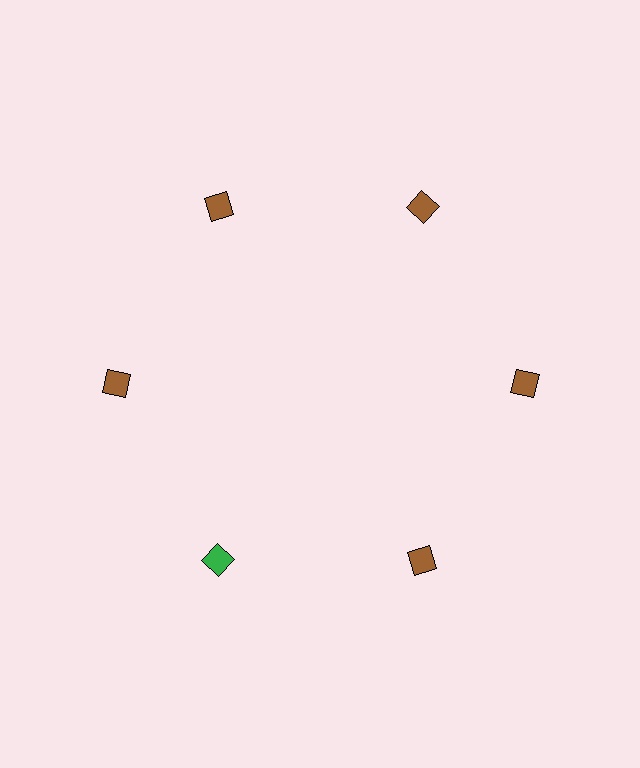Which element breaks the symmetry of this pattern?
The green diamond at roughly the 7 o'clock position breaks the symmetry. All other shapes are brown diamonds.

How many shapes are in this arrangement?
There are 6 shapes arranged in a ring pattern.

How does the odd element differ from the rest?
It has a different color: green instead of brown.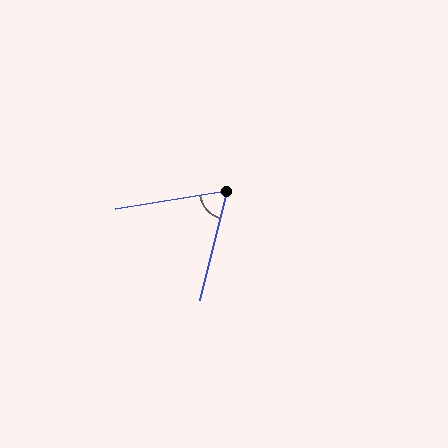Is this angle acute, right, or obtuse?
It is acute.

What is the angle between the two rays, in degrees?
Approximately 67 degrees.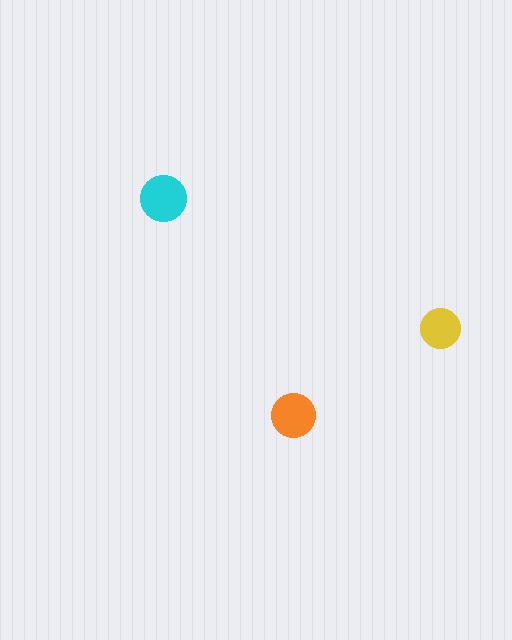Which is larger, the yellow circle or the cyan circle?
The cyan one.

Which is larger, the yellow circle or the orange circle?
The orange one.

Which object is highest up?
The cyan circle is topmost.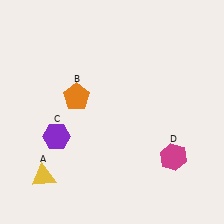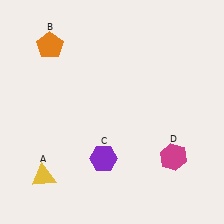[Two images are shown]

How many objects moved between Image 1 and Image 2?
2 objects moved between the two images.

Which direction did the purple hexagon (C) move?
The purple hexagon (C) moved right.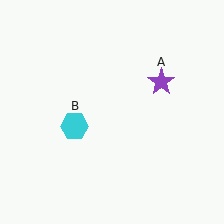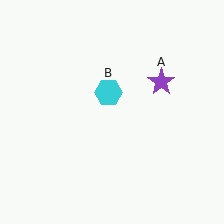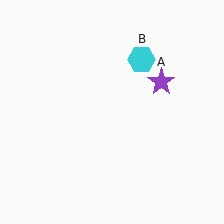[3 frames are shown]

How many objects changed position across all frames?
1 object changed position: cyan hexagon (object B).